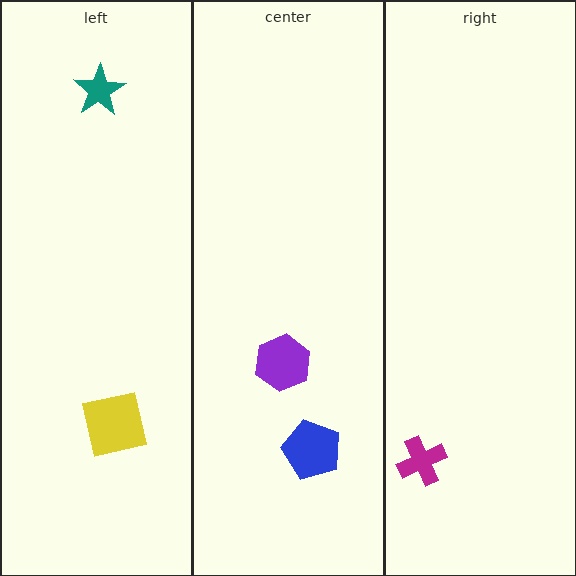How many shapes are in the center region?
2.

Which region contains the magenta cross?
The right region.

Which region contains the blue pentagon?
The center region.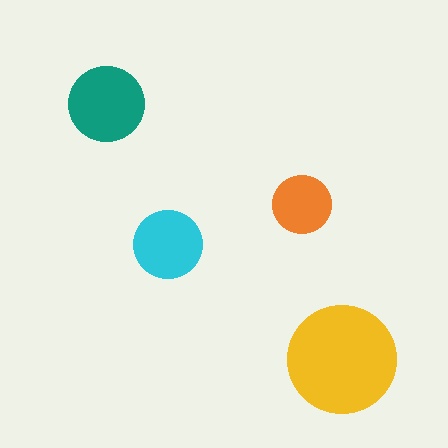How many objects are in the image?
There are 4 objects in the image.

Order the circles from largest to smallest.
the yellow one, the teal one, the cyan one, the orange one.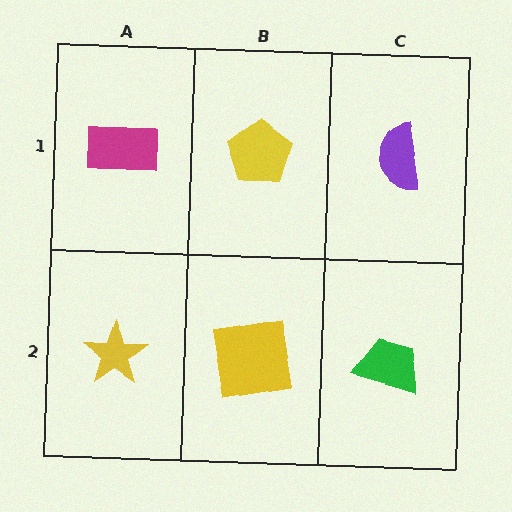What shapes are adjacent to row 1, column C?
A green trapezoid (row 2, column C), a yellow pentagon (row 1, column B).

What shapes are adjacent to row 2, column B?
A yellow pentagon (row 1, column B), a yellow star (row 2, column A), a green trapezoid (row 2, column C).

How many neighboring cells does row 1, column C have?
2.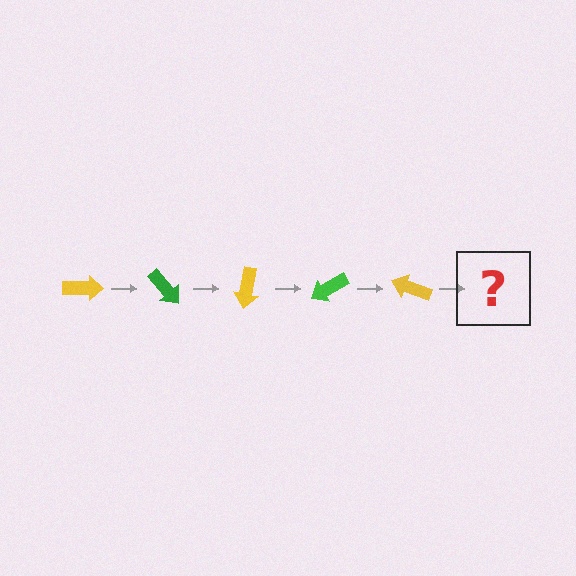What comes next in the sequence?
The next element should be a green arrow, rotated 250 degrees from the start.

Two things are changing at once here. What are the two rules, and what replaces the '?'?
The two rules are that it rotates 50 degrees each step and the color cycles through yellow and green. The '?' should be a green arrow, rotated 250 degrees from the start.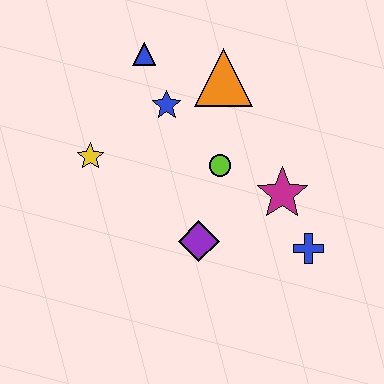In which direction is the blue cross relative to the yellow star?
The blue cross is to the right of the yellow star.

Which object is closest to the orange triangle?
The blue star is closest to the orange triangle.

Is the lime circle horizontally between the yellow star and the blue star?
No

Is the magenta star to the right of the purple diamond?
Yes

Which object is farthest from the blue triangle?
The blue cross is farthest from the blue triangle.